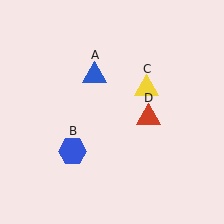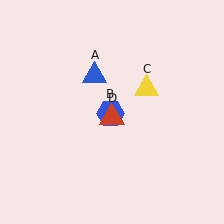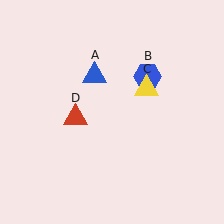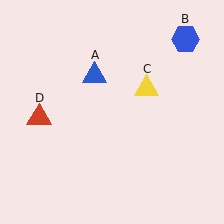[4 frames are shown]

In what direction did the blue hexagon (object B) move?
The blue hexagon (object B) moved up and to the right.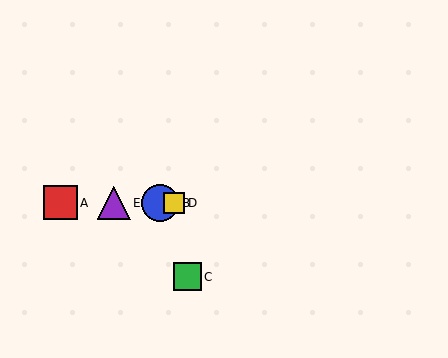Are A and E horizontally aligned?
Yes, both are at y≈203.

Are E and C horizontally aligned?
No, E is at y≈203 and C is at y≈277.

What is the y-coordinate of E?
Object E is at y≈203.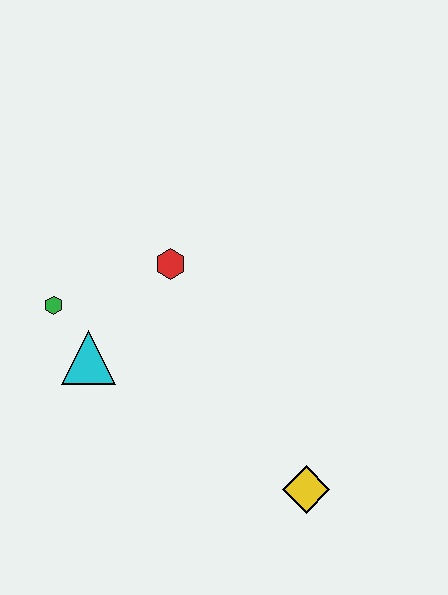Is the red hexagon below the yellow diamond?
No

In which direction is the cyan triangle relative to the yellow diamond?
The cyan triangle is to the left of the yellow diamond.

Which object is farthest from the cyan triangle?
The yellow diamond is farthest from the cyan triangle.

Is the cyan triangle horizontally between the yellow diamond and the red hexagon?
No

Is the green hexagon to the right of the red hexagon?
No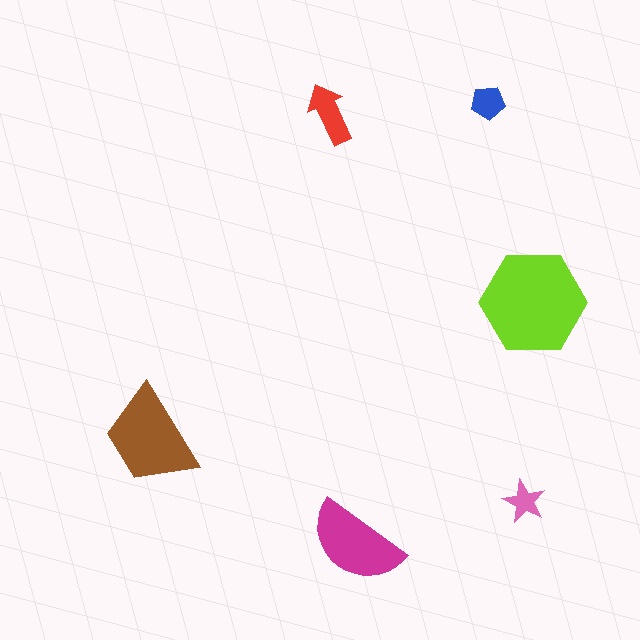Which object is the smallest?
The pink star.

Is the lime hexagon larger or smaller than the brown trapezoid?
Larger.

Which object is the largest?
The lime hexagon.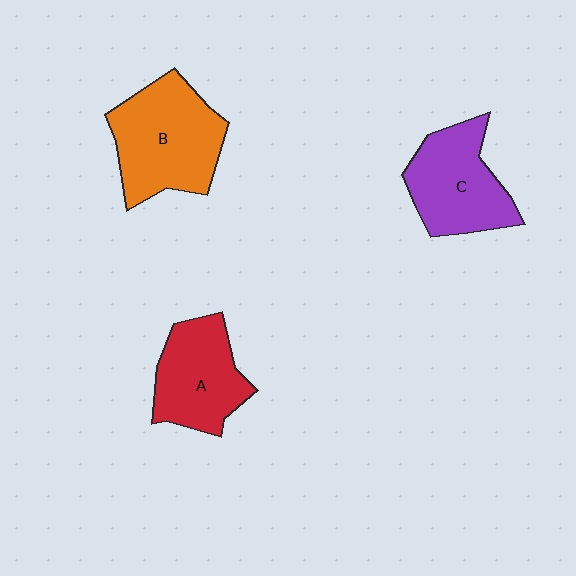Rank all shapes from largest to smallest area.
From largest to smallest: B (orange), C (purple), A (red).